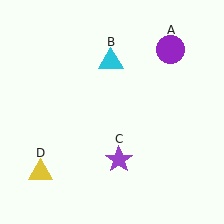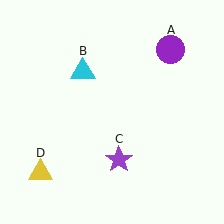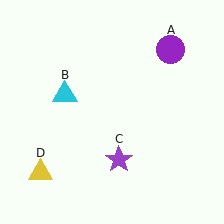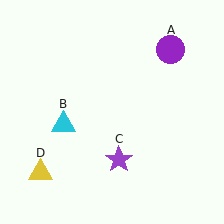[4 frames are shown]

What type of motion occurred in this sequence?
The cyan triangle (object B) rotated counterclockwise around the center of the scene.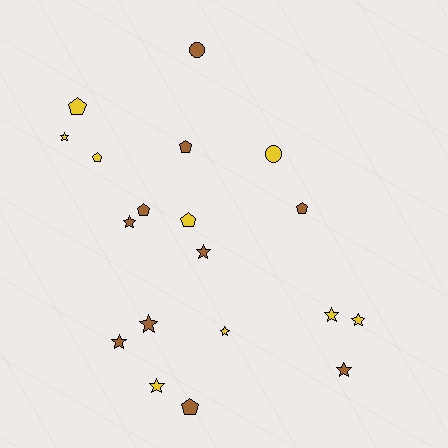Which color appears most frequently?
Brown, with 10 objects.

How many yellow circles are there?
There is 1 yellow circle.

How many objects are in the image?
There are 19 objects.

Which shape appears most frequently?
Star, with 10 objects.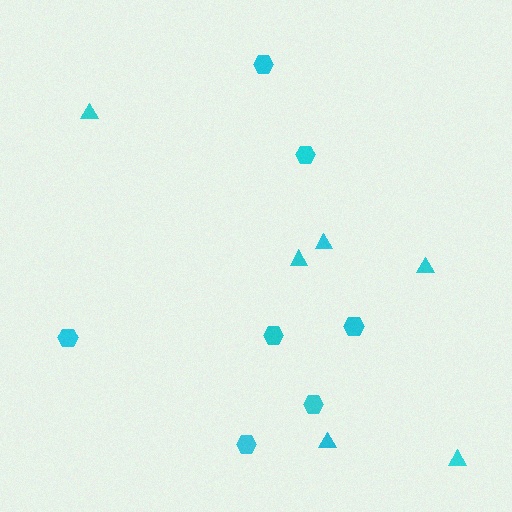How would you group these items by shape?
There are 2 groups: one group of hexagons (7) and one group of triangles (6).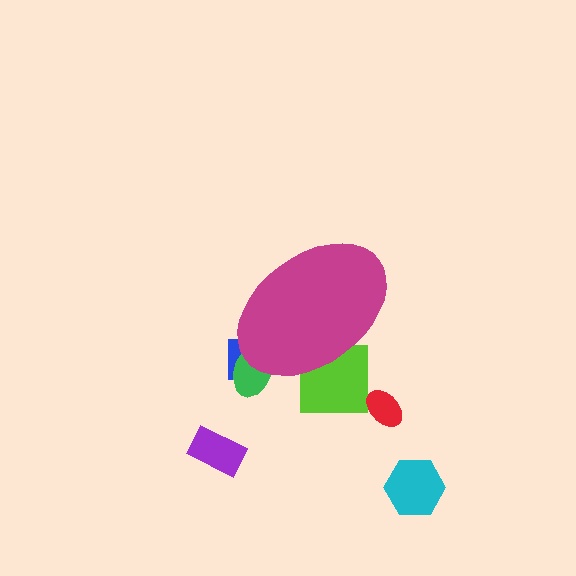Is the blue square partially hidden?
Yes, the blue square is partially hidden behind the magenta ellipse.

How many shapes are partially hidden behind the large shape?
3 shapes are partially hidden.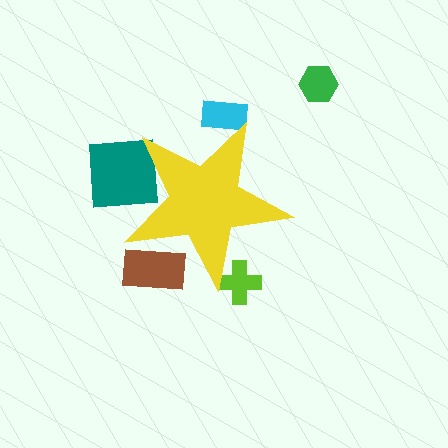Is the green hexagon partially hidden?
No, the green hexagon is fully visible.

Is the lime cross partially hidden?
Yes, the lime cross is partially hidden behind the yellow star.